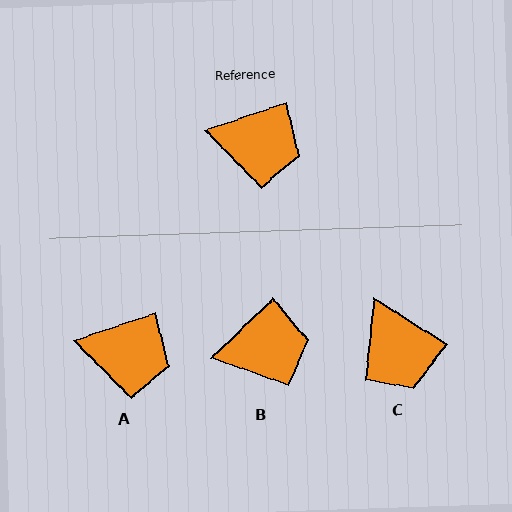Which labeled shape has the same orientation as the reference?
A.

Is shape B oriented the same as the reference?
No, it is off by about 26 degrees.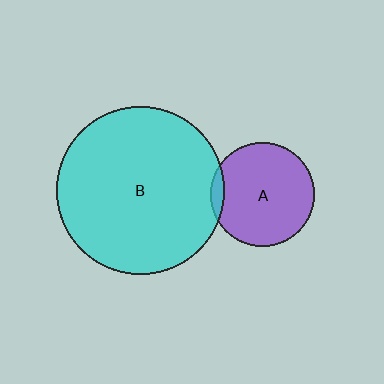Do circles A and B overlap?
Yes.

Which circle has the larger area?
Circle B (cyan).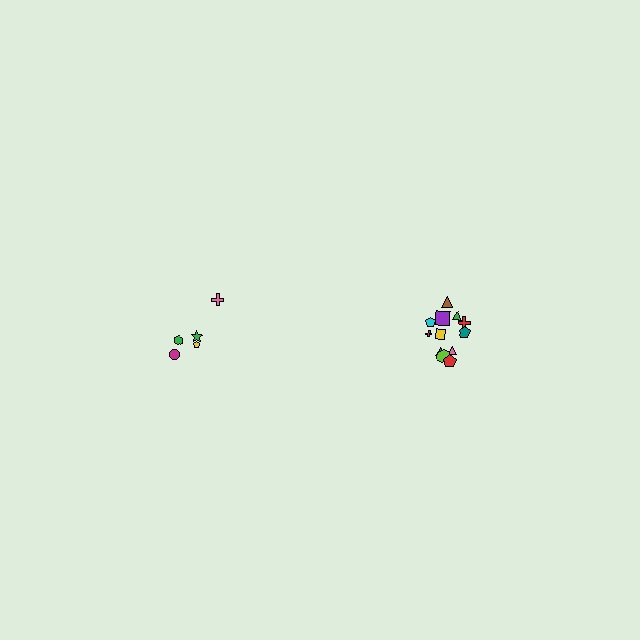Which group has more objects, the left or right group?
The right group.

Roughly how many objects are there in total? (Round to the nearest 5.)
Roughly 15 objects in total.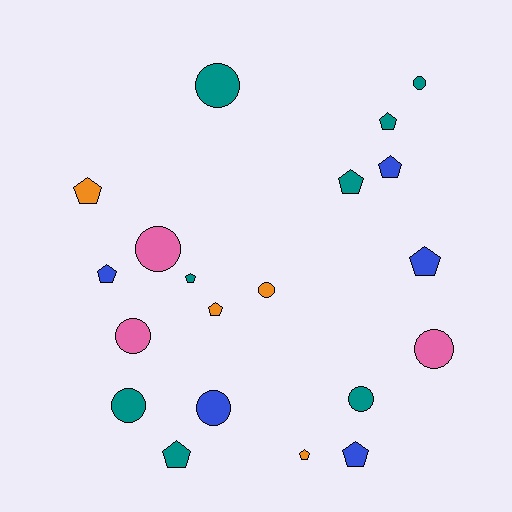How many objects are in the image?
There are 20 objects.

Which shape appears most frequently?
Pentagon, with 11 objects.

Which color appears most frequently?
Teal, with 8 objects.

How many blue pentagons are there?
There are 4 blue pentagons.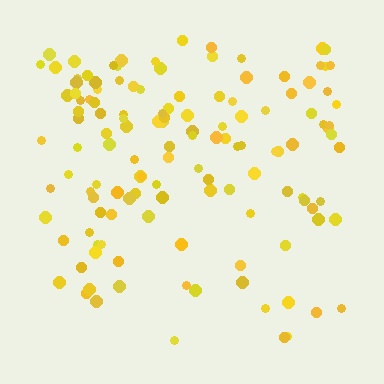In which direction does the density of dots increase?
From bottom to top, with the top side densest.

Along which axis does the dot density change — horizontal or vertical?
Vertical.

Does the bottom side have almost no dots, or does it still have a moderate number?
Still a moderate number, just noticeably fewer than the top.